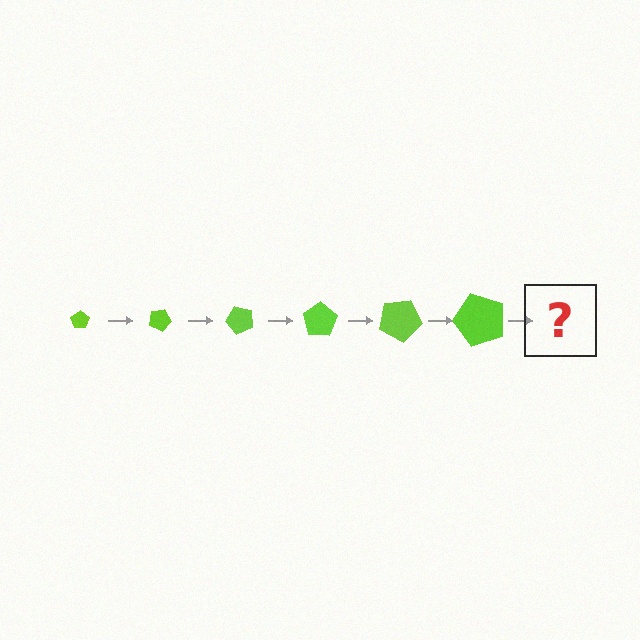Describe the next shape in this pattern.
It should be a pentagon, larger than the previous one and rotated 150 degrees from the start.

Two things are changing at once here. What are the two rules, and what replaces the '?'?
The two rules are that the pentagon grows larger each step and it rotates 25 degrees each step. The '?' should be a pentagon, larger than the previous one and rotated 150 degrees from the start.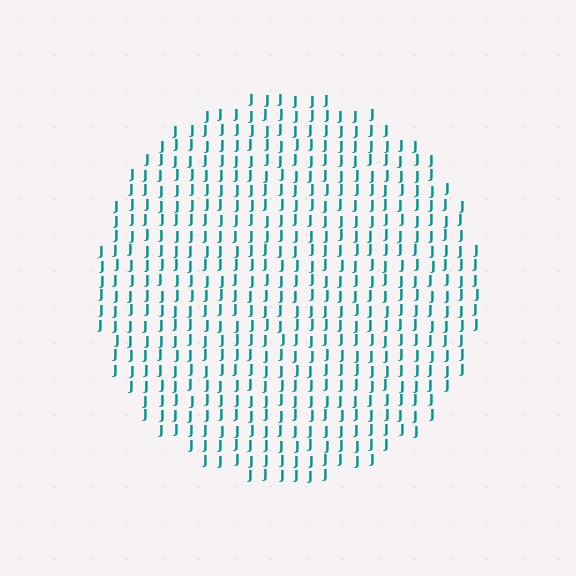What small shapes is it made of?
It is made of small letter J's.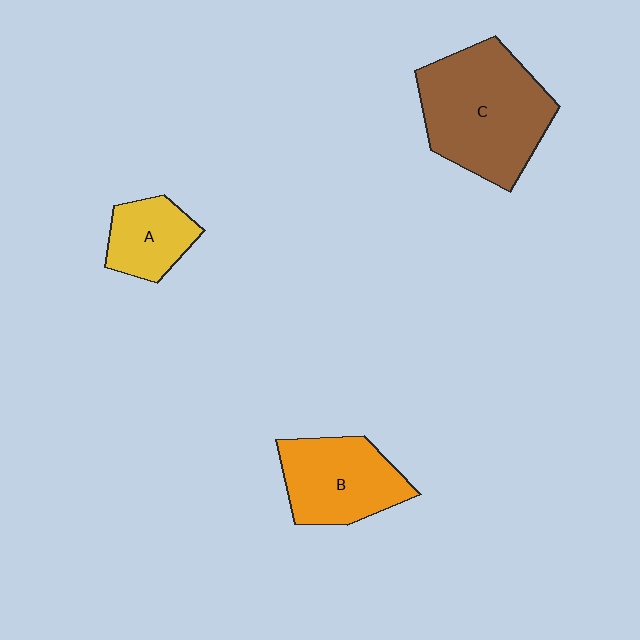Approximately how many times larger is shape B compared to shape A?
Approximately 1.6 times.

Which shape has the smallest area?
Shape A (yellow).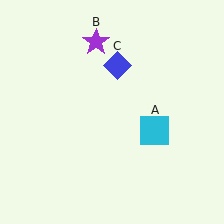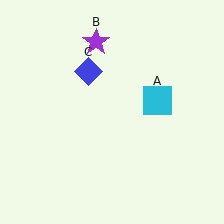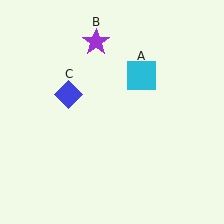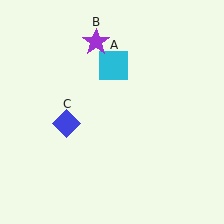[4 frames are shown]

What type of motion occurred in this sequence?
The cyan square (object A), blue diamond (object C) rotated counterclockwise around the center of the scene.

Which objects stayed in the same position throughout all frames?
Purple star (object B) remained stationary.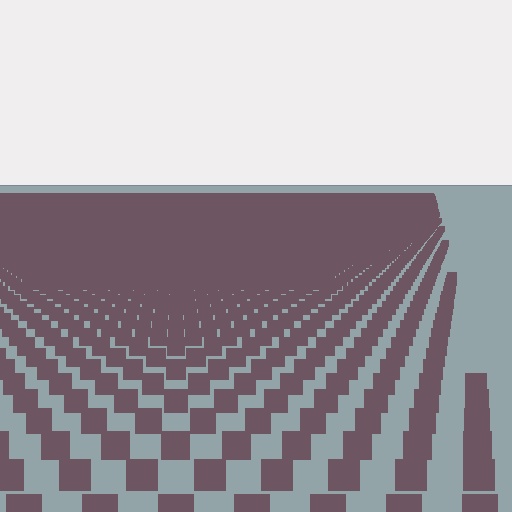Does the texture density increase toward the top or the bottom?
Density increases toward the top.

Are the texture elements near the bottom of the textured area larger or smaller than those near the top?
Larger. Near the bottom, elements are closer to the viewer and appear at a bigger on-screen size.